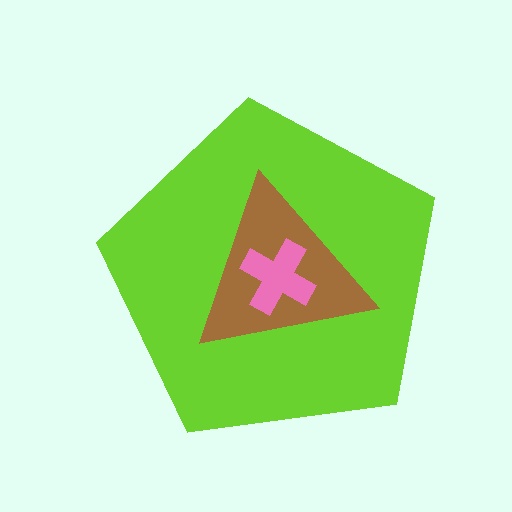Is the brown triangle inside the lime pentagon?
Yes.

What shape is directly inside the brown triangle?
The pink cross.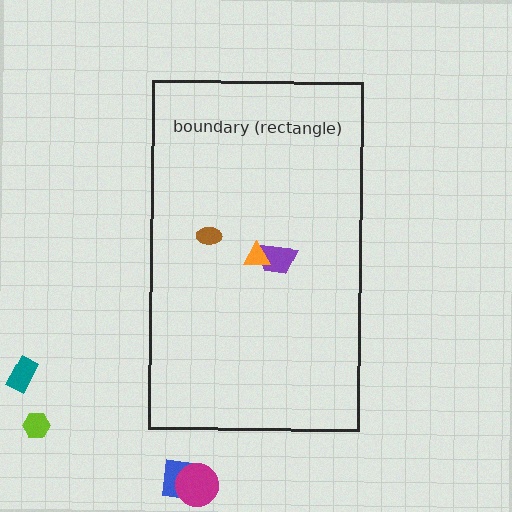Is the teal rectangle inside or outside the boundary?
Outside.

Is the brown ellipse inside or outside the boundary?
Inside.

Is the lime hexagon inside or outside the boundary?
Outside.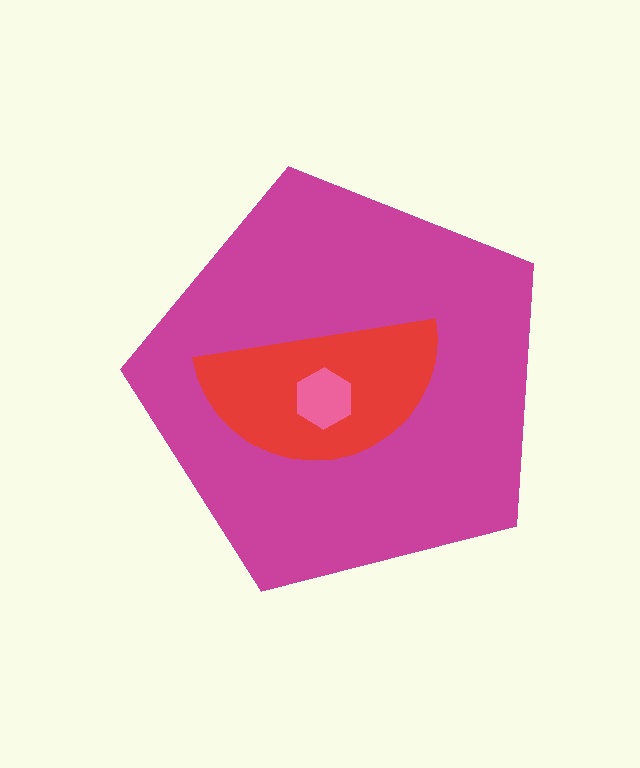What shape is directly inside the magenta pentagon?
The red semicircle.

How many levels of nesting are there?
3.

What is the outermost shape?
The magenta pentagon.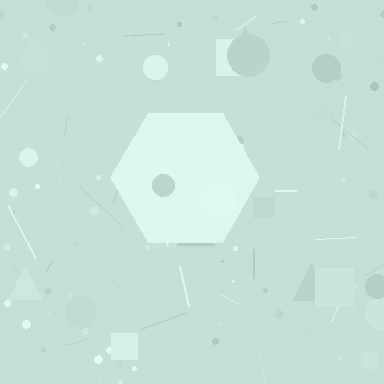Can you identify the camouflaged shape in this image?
The camouflaged shape is a hexagon.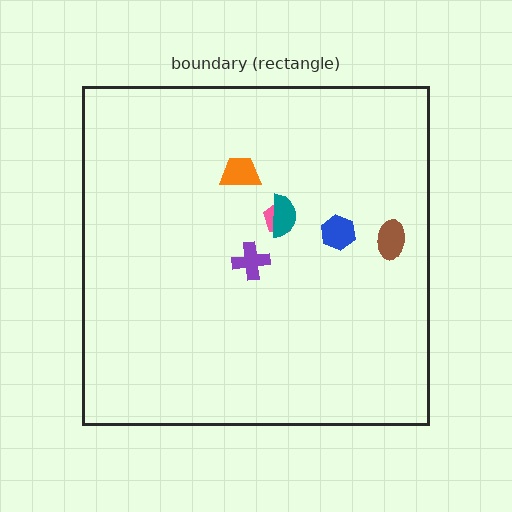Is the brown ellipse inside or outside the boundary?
Inside.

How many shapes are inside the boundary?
6 inside, 0 outside.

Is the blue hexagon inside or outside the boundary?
Inside.